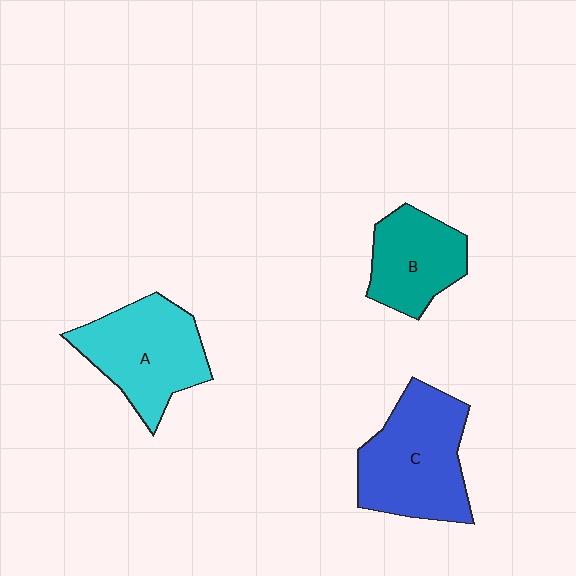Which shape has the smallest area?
Shape B (teal).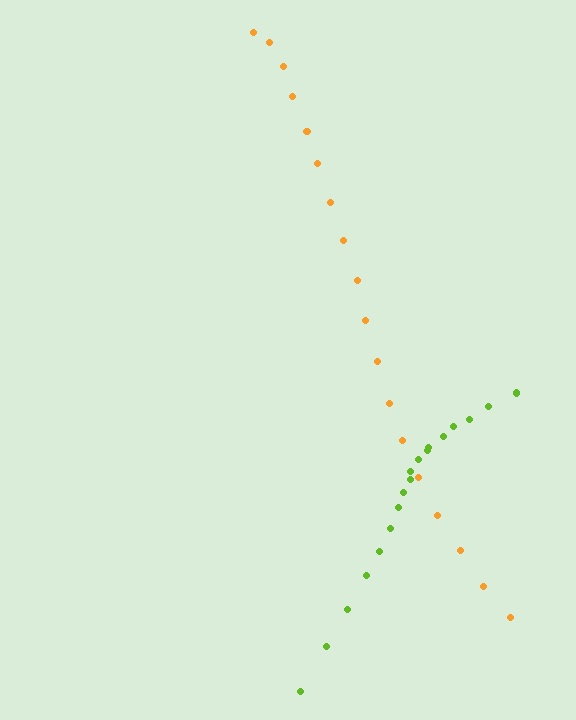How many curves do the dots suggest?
There are 2 distinct paths.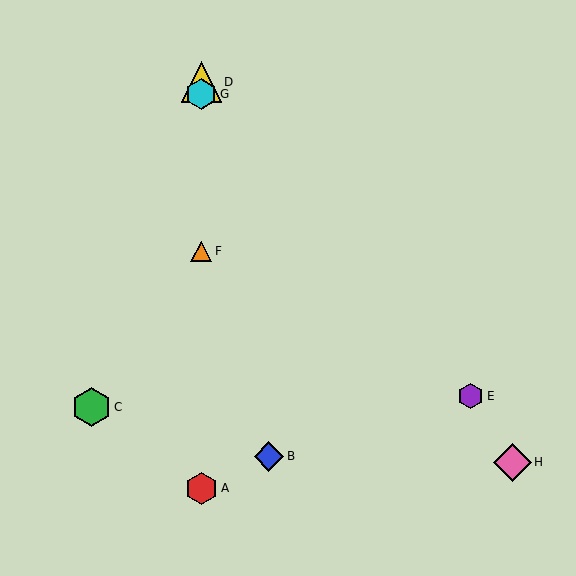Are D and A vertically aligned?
Yes, both are at x≈201.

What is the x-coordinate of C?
Object C is at x≈91.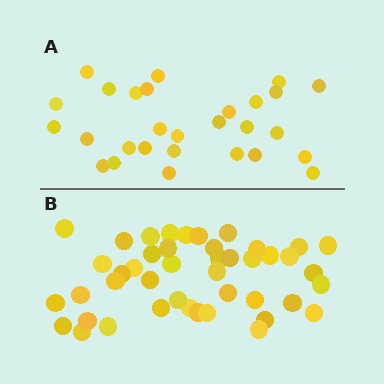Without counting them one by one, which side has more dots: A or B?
Region B (the bottom region) has more dots.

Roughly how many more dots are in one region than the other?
Region B has approximately 15 more dots than region A.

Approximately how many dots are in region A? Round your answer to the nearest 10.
About 30 dots. (The exact count is 28, which rounds to 30.)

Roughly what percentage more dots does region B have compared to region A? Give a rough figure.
About 55% more.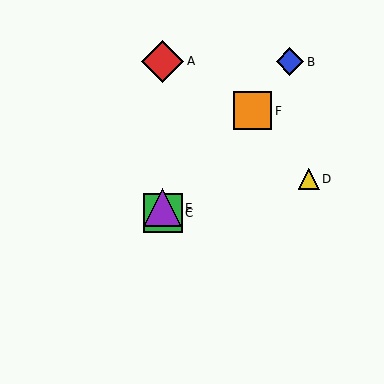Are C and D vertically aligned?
No, C is at x≈163 and D is at x≈309.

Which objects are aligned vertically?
Objects A, C, E are aligned vertically.